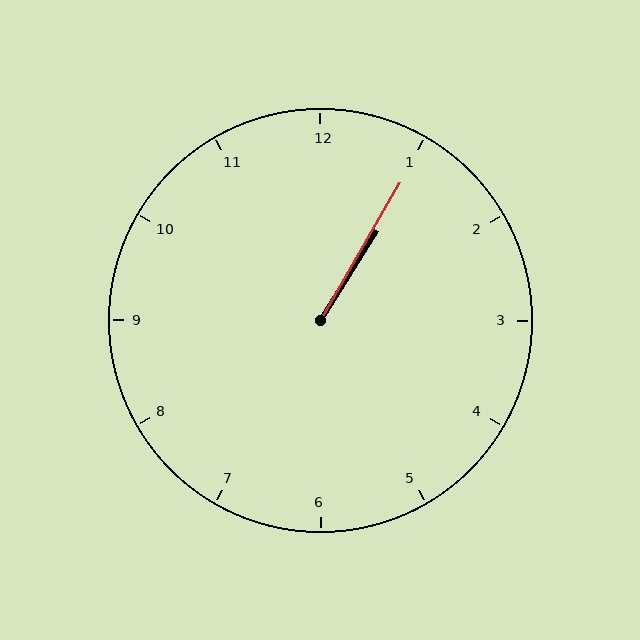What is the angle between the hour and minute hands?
Approximately 2 degrees.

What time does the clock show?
1:05.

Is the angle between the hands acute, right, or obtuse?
It is acute.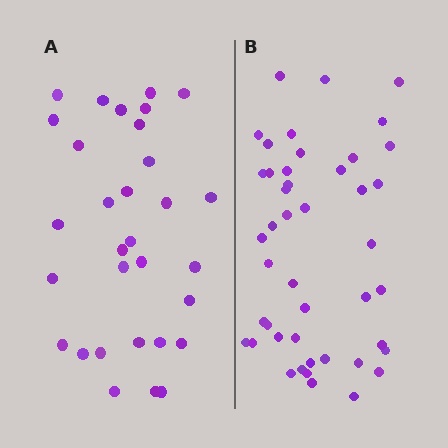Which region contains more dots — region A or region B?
Region B (the right region) has more dots.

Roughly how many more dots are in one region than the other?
Region B has approximately 15 more dots than region A.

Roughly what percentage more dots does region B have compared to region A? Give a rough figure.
About 45% more.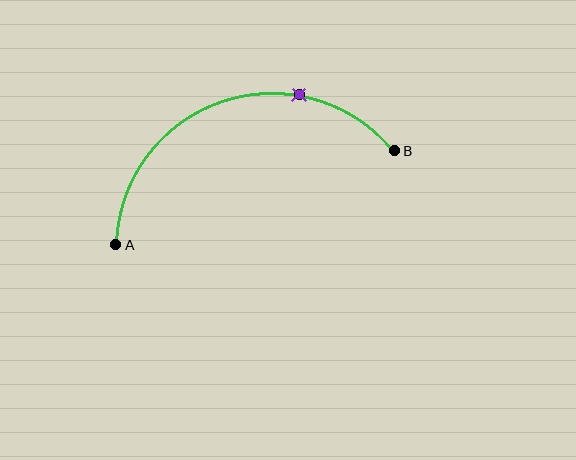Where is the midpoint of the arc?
The arc midpoint is the point on the curve farthest from the straight line joining A and B. It sits above that line.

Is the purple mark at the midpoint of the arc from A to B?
No. The purple mark lies on the arc but is closer to endpoint B. The arc midpoint would be at the point on the curve equidistant along the arc from both A and B.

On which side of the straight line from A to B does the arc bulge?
The arc bulges above the straight line connecting A and B.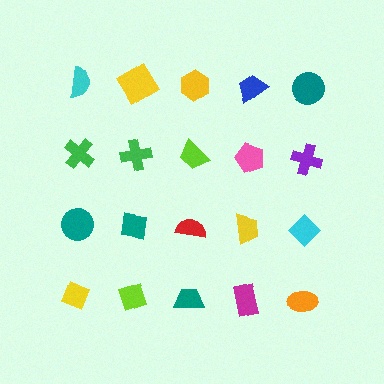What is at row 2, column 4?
A pink pentagon.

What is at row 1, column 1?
A cyan semicircle.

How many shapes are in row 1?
5 shapes.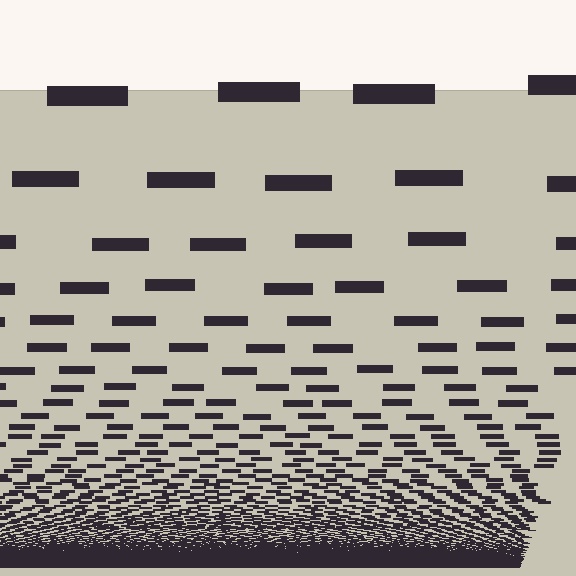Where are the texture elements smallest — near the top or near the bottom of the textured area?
Near the bottom.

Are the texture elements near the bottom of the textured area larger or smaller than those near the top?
Smaller. The gradient is inverted — elements near the bottom are smaller and denser.